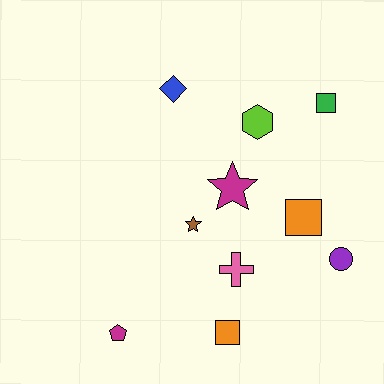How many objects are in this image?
There are 10 objects.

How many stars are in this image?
There are 2 stars.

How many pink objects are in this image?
There is 1 pink object.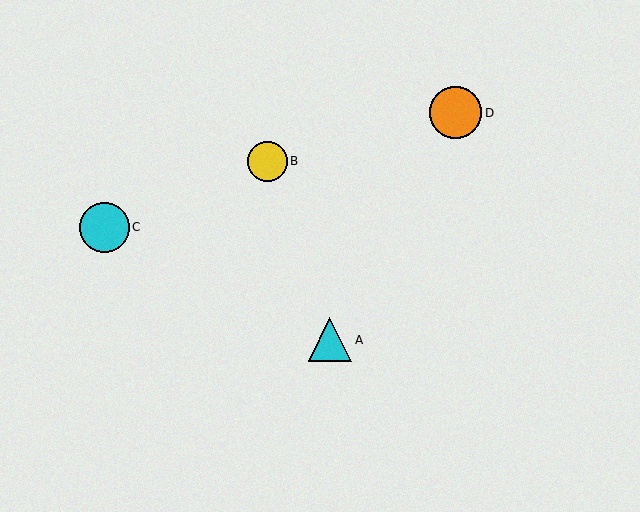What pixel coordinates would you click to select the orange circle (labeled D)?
Click at (455, 113) to select the orange circle D.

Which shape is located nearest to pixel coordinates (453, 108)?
The orange circle (labeled D) at (455, 113) is nearest to that location.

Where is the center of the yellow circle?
The center of the yellow circle is at (267, 161).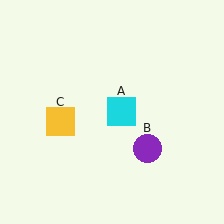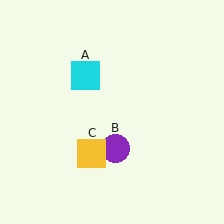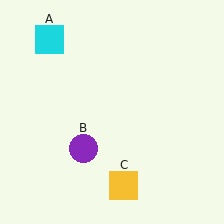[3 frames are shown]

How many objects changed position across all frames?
3 objects changed position: cyan square (object A), purple circle (object B), yellow square (object C).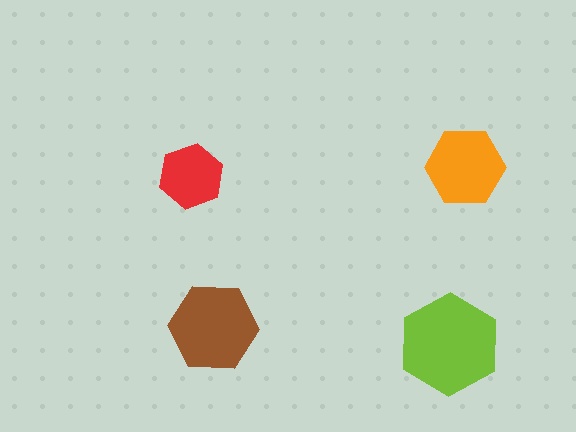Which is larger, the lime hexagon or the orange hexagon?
The lime one.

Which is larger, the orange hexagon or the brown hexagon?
The brown one.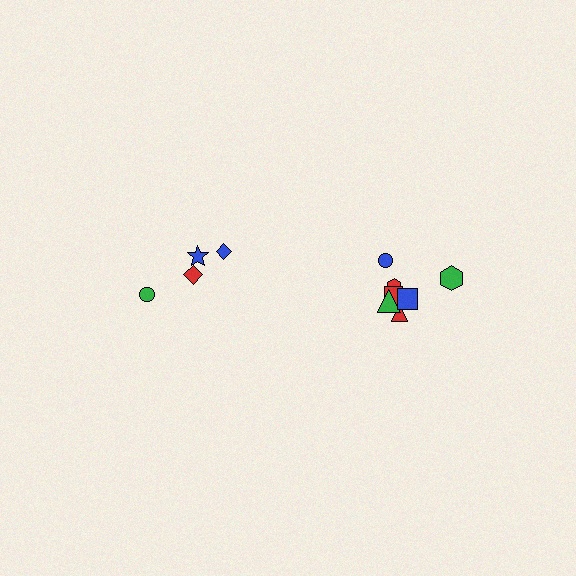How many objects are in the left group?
There are 4 objects.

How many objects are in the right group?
There are 7 objects.